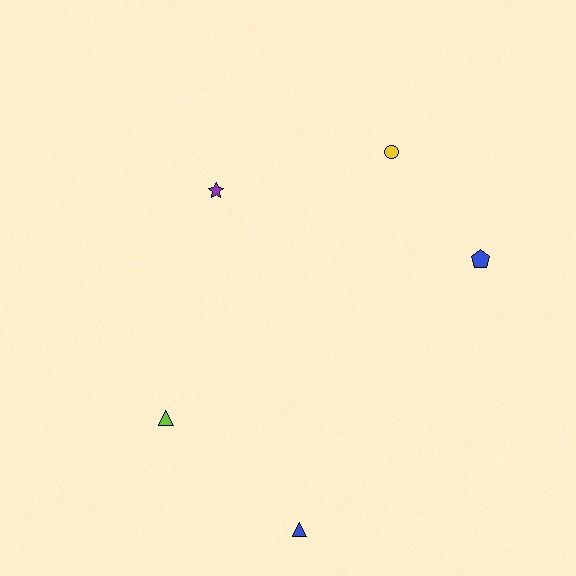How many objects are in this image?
There are 5 objects.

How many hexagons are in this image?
There are no hexagons.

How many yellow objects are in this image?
There is 1 yellow object.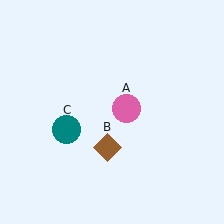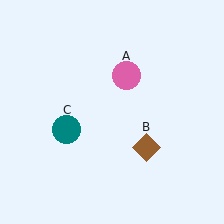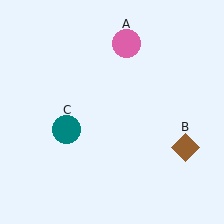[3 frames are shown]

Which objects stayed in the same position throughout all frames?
Teal circle (object C) remained stationary.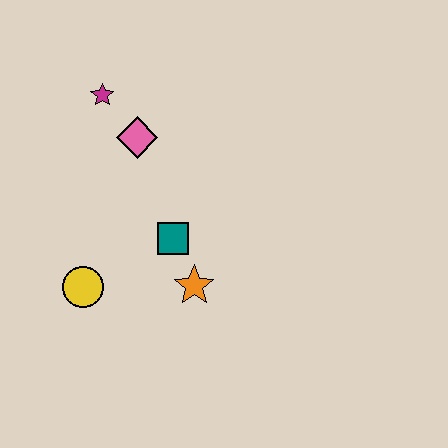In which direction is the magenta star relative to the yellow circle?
The magenta star is above the yellow circle.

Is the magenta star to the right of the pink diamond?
No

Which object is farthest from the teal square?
The magenta star is farthest from the teal square.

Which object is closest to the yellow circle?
The teal square is closest to the yellow circle.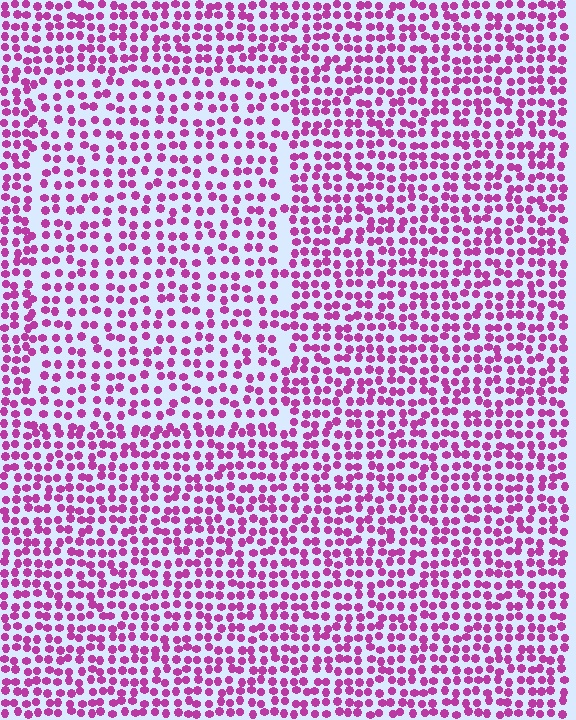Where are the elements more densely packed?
The elements are more densely packed outside the rectangle boundary.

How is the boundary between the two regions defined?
The boundary is defined by a change in element density (approximately 1.4x ratio). All elements are the same color, size, and shape.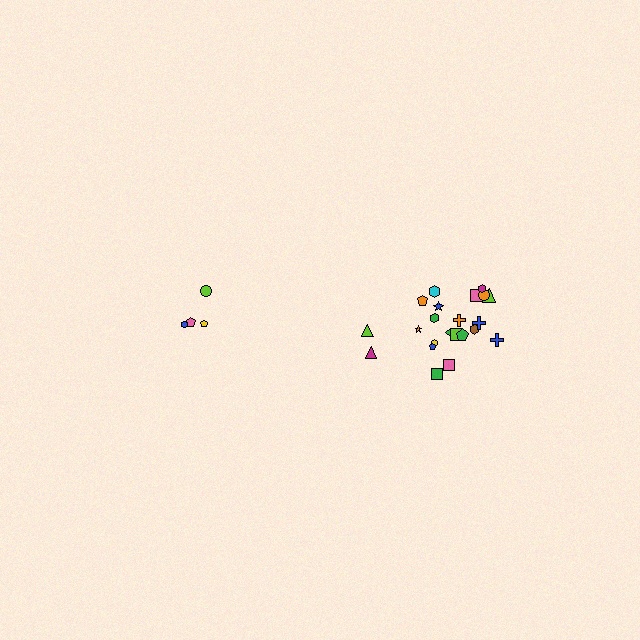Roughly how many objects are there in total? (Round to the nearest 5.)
Roughly 25 objects in total.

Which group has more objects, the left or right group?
The right group.